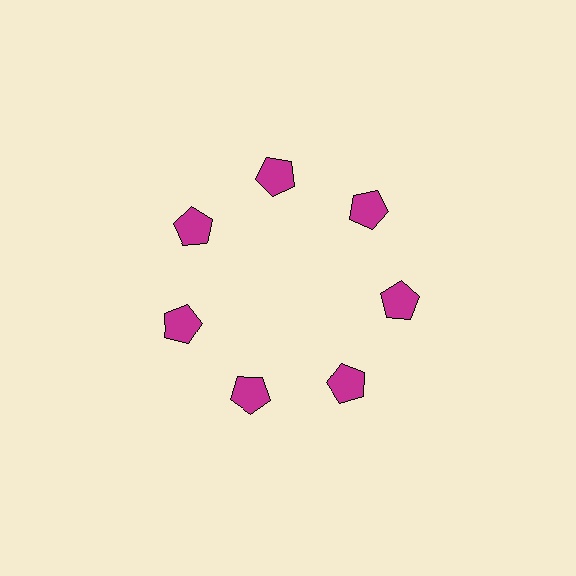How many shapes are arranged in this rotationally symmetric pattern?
There are 7 shapes, arranged in 7 groups of 1.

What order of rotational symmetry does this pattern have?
This pattern has 7-fold rotational symmetry.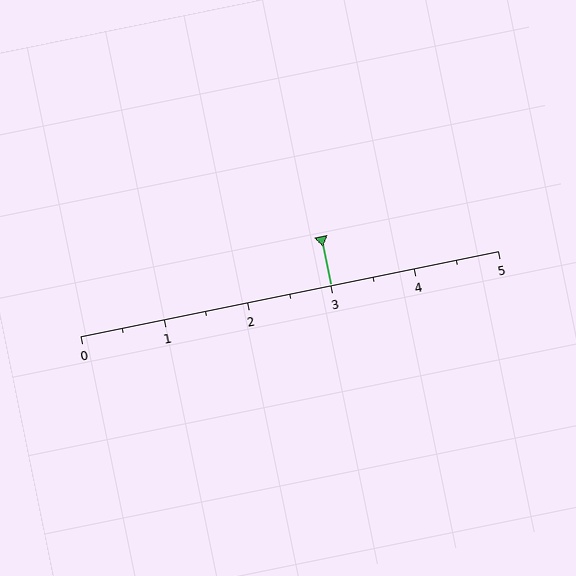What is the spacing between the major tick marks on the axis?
The major ticks are spaced 1 apart.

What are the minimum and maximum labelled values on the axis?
The axis runs from 0 to 5.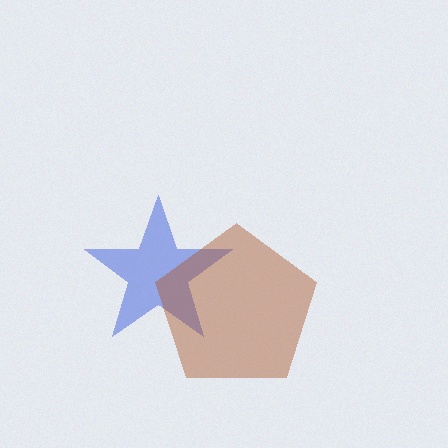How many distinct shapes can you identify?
There are 2 distinct shapes: a blue star, a brown pentagon.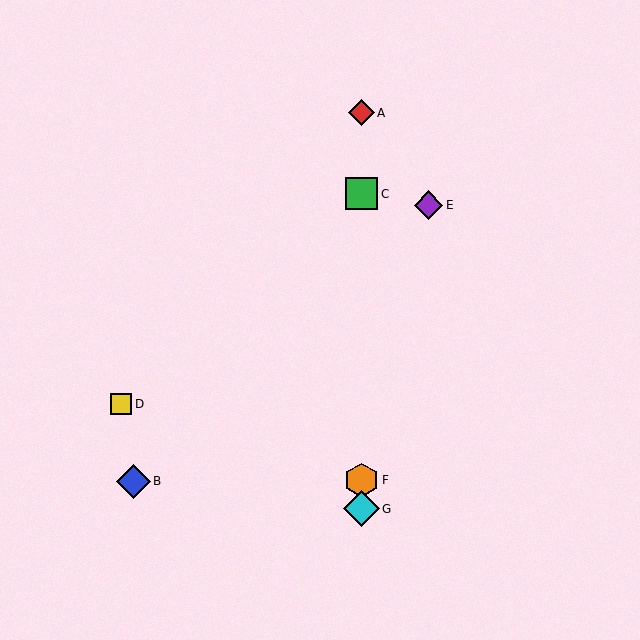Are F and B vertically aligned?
No, F is at x≈361 and B is at x≈134.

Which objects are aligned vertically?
Objects A, C, F, G are aligned vertically.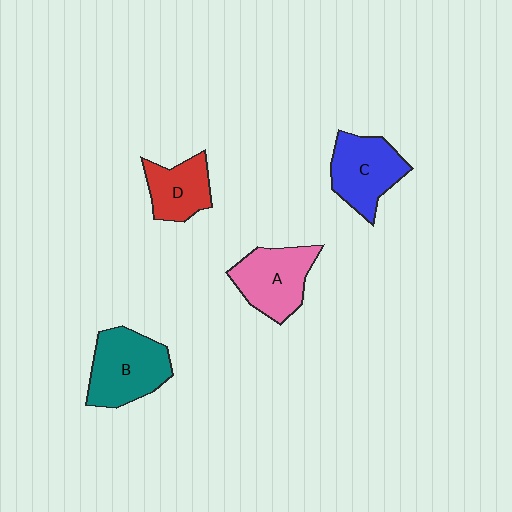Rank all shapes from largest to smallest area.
From largest to smallest: B (teal), A (pink), C (blue), D (red).